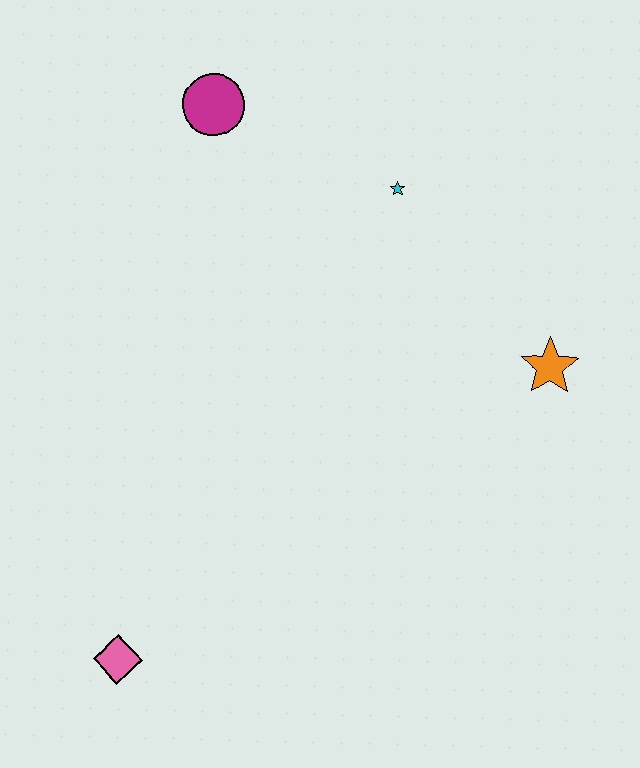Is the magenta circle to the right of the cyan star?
No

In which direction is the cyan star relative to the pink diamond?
The cyan star is above the pink diamond.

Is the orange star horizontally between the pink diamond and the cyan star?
No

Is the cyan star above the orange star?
Yes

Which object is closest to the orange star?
The cyan star is closest to the orange star.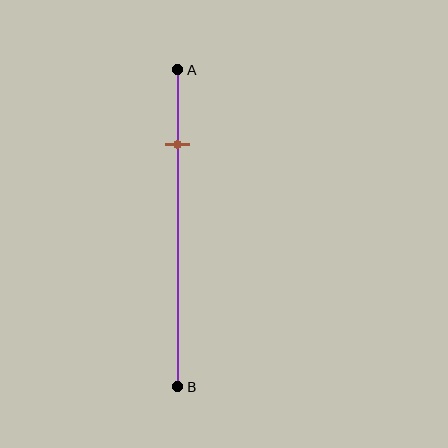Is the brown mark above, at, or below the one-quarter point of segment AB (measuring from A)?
The brown mark is approximately at the one-quarter point of segment AB.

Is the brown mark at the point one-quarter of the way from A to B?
Yes, the mark is approximately at the one-quarter point.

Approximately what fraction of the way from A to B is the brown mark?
The brown mark is approximately 25% of the way from A to B.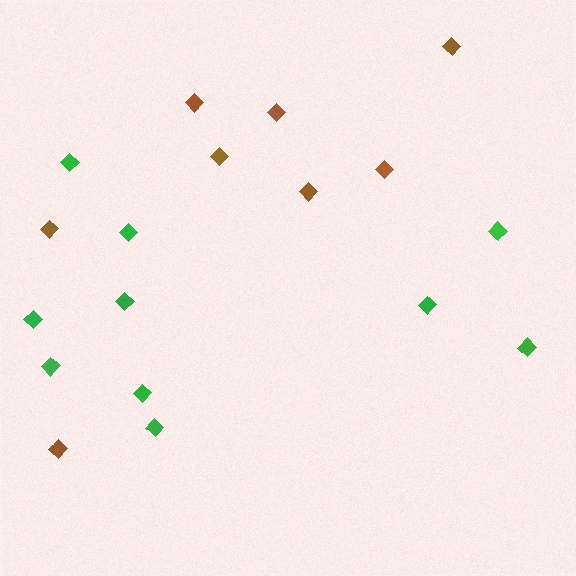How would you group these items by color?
There are 2 groups: one group of brown diamonds (8) and one group of green diamonds (10).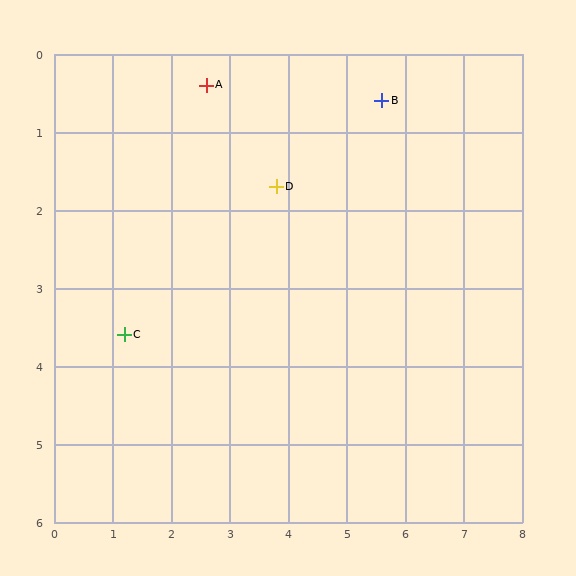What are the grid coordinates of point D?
Point D is at approximately (3.8, 1.7).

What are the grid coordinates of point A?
Point A is at approximately (2.6, 0.4).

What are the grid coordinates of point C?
Point C is at approximately (1.2, 3.6).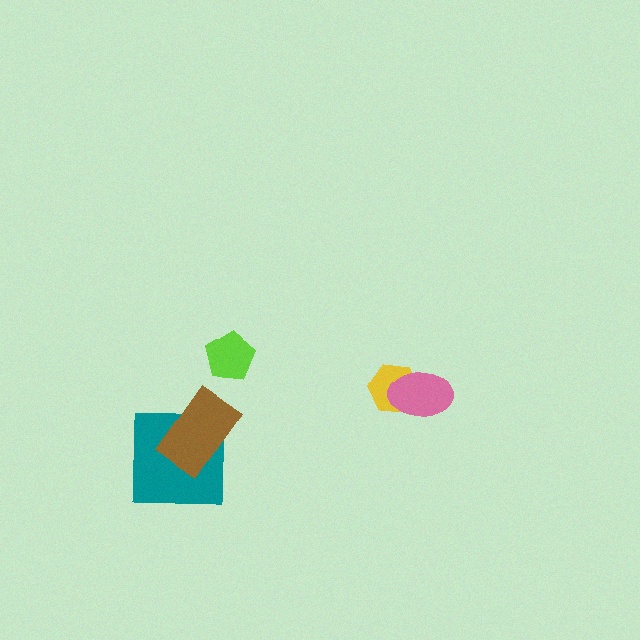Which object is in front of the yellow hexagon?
The pink ellipse is in front of the yellow hexagon.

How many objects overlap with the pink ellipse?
1 object overlaps with the pink ellipse.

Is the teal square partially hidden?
Yes, it is partially covered by another shape.